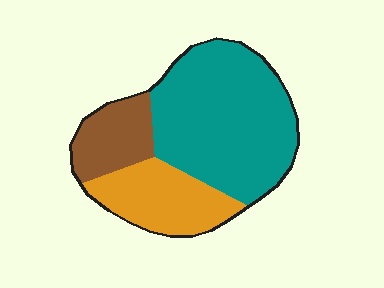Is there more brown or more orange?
Orange.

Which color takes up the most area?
Teal, at roughly 60%.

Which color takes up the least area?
Brown, at roughly 15%.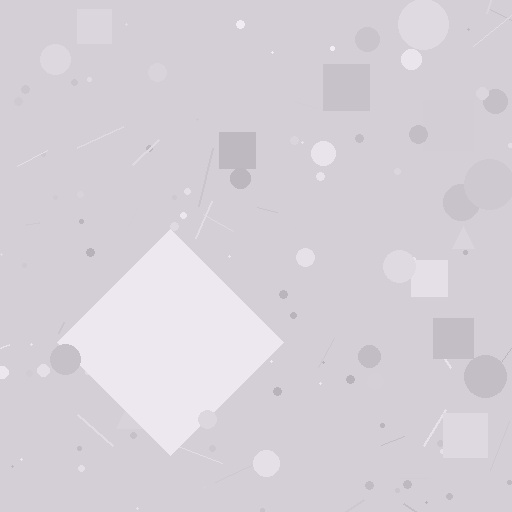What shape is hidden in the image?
A diamond is hidden in the image.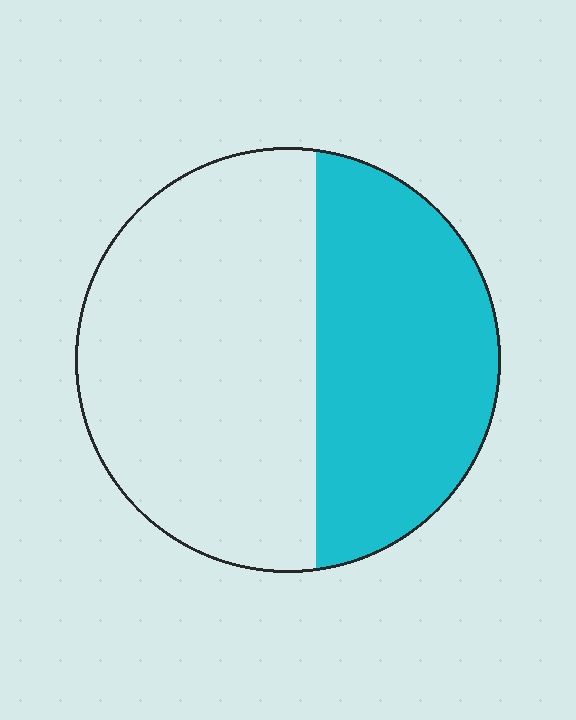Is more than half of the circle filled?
No.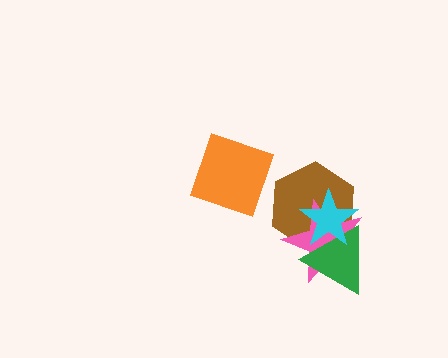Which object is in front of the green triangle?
The cyan star is in front of the green triangle.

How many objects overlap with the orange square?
0 objects overlap with the orange square.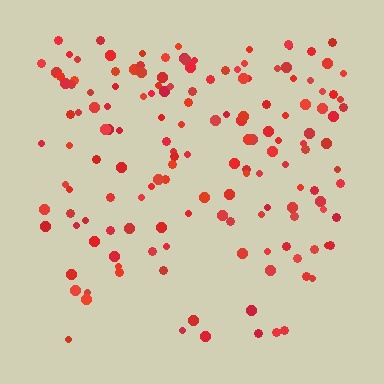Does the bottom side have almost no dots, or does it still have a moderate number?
Still a moderate number, just noticeably fewer than the top.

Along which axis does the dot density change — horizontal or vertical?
Vertical.